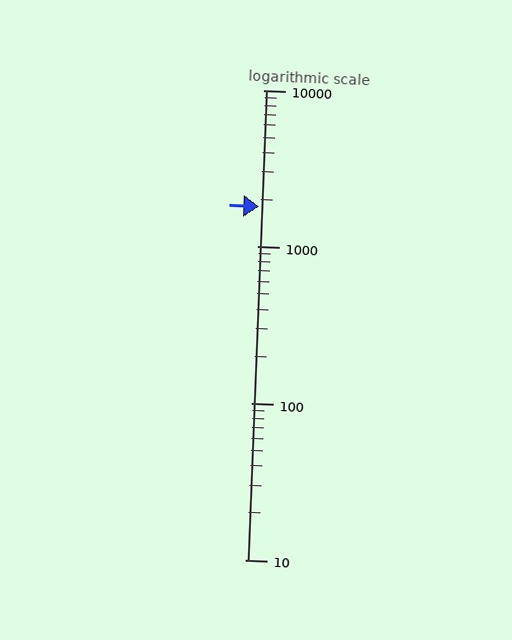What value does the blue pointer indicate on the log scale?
The pointer indicates approximately 1800.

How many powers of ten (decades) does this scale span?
The scale spans 3 decades, from 10 to 10000.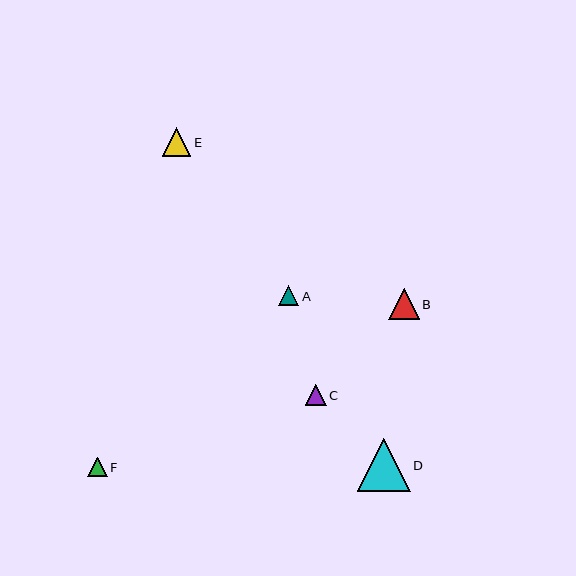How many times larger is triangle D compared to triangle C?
Triangle D is approximately 2.6 times the size of triangle C.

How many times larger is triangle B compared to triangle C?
Triangle B is approximately 1.5 times the size of triangle C.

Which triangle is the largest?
Triangle D is the largest with a size of approximately 53 pixels.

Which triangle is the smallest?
Triangle F is the smallest with a size of approximately 19 pixels.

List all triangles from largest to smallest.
From largest to smallest: D, B, E, C, A, F.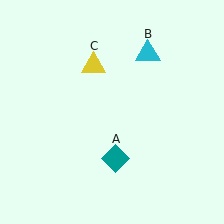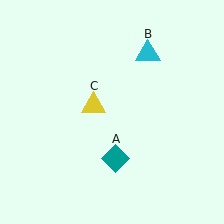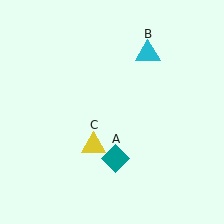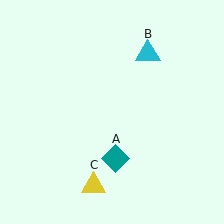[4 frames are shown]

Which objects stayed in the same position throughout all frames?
Teal diamond (object A) and cyan triangle (object B) remained stationary.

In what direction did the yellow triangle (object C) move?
The yellow triangle (object C) moved down.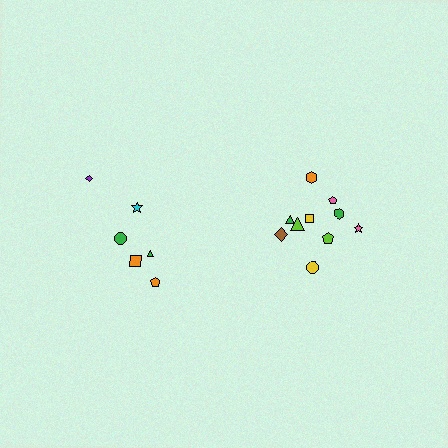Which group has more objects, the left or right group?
The right group.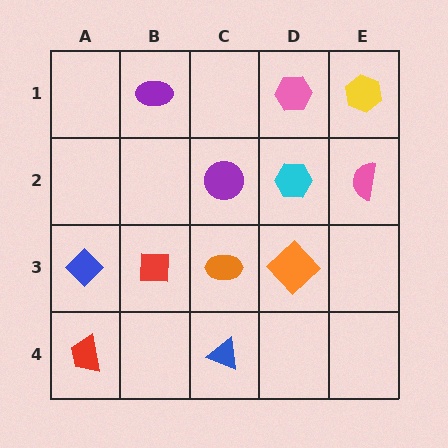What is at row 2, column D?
A cyan hexagon.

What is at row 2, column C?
A purple circle.